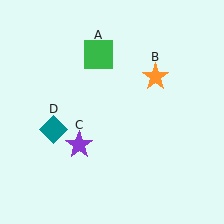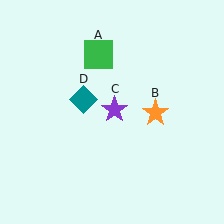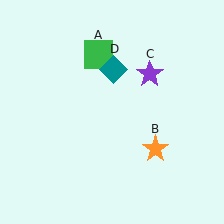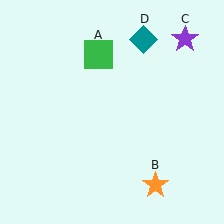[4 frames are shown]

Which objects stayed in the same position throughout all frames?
Green square (object A) remained stationary.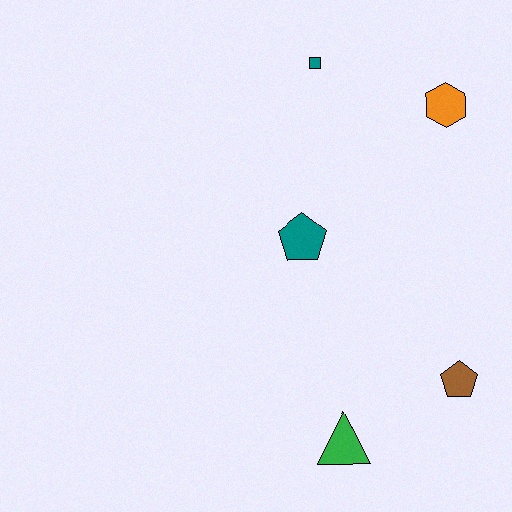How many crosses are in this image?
There are no crosses.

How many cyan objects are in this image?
There are no cyan objects.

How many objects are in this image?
There are 5 objects.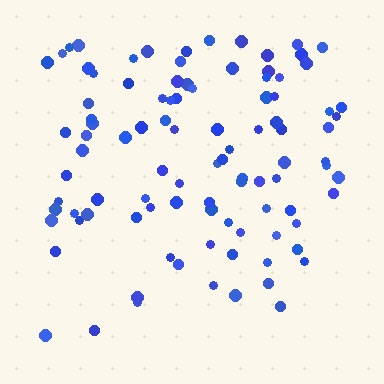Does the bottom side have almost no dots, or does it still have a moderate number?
Still a moderate number, just noticeably fewer than the top.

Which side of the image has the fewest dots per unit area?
The bottom.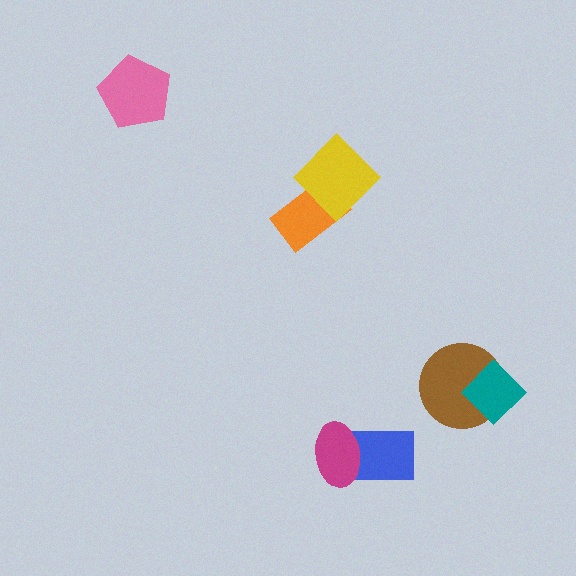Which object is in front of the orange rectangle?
The yellow diamond is in front of the orange rectangle.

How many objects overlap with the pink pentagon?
0 objects overlap with the pink pentagon.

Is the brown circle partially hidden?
Yes, it is partially covered by another shape.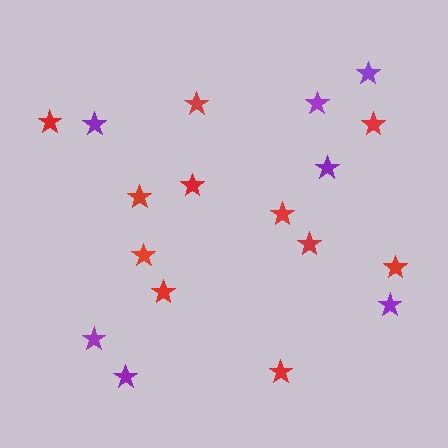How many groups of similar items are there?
There are 2 groups: one group of red stars (11) and one group of purple stars (7).